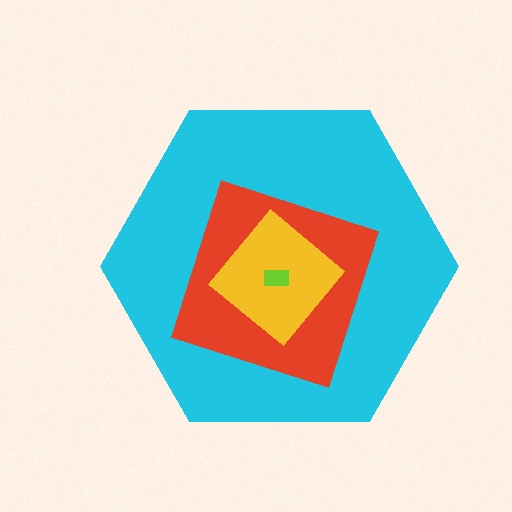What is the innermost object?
The lime rectangle.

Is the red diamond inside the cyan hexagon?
Yes.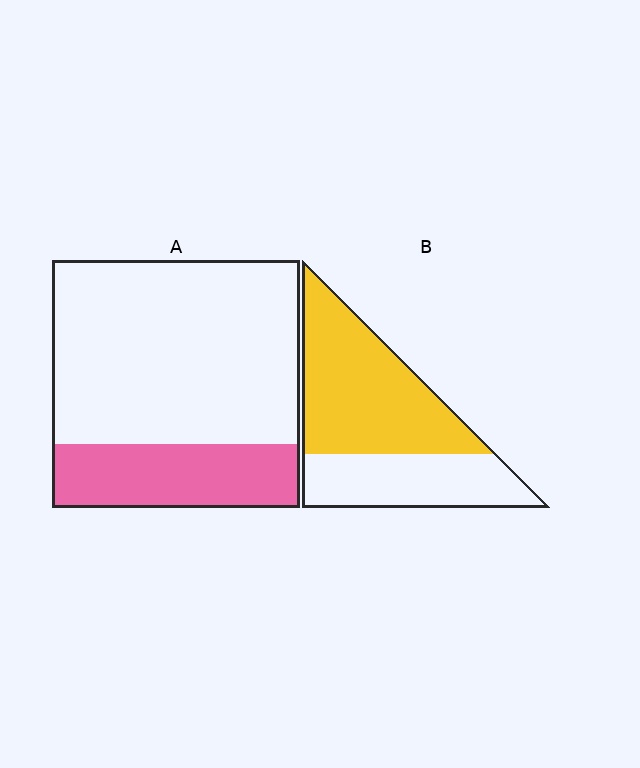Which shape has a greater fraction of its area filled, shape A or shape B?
Shape B.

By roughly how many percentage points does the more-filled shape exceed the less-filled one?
By roughly 35 percentage points (B over A).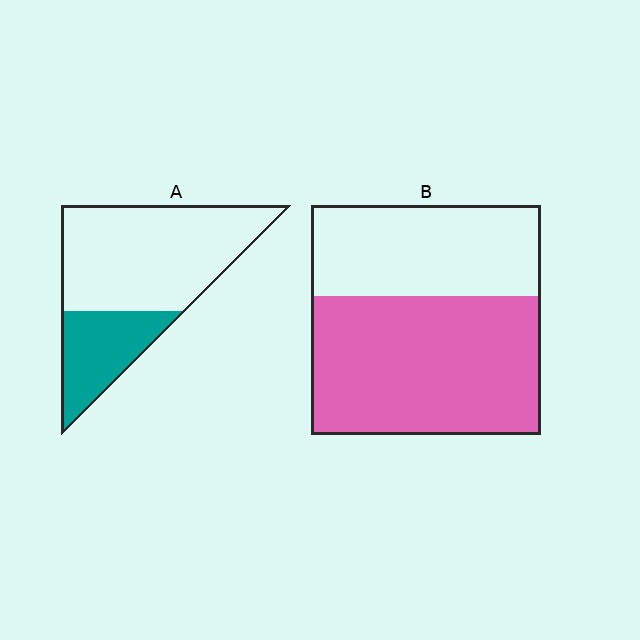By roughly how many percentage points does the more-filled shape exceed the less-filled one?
By roughly 30 percentage points (B over A).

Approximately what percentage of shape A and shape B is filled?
A is approximately 30% and B is approximately 60%.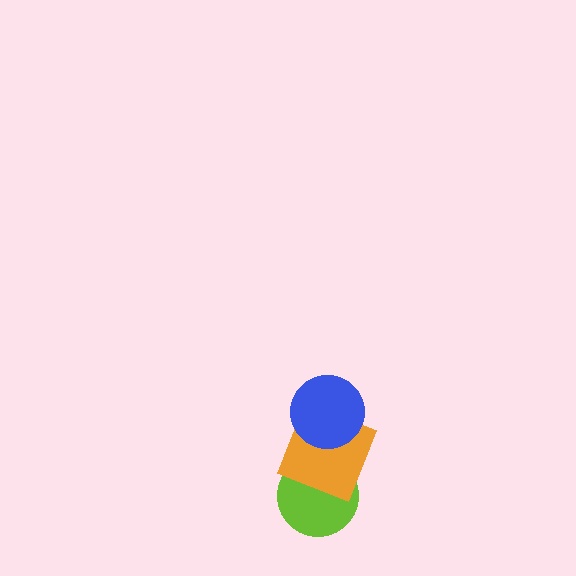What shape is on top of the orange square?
The blue circle is on top of the orange square.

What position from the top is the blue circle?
The blue circle is 1st from the top.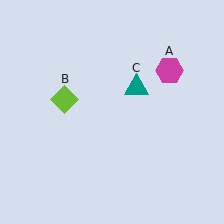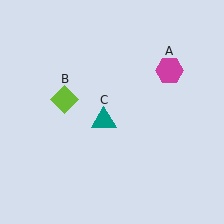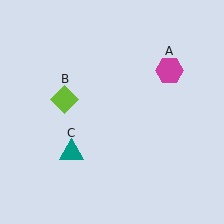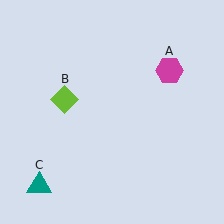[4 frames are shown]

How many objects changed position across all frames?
1 object changed position: teal triangle (object C).